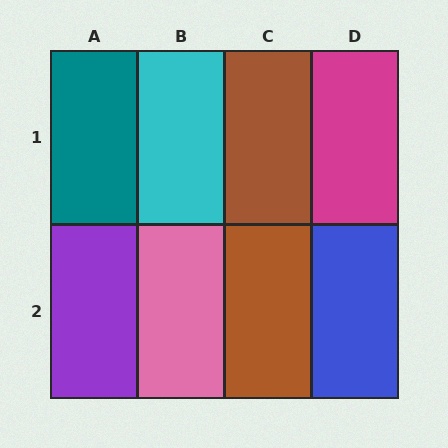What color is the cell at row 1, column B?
Cyan.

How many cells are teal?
1 cell is teal.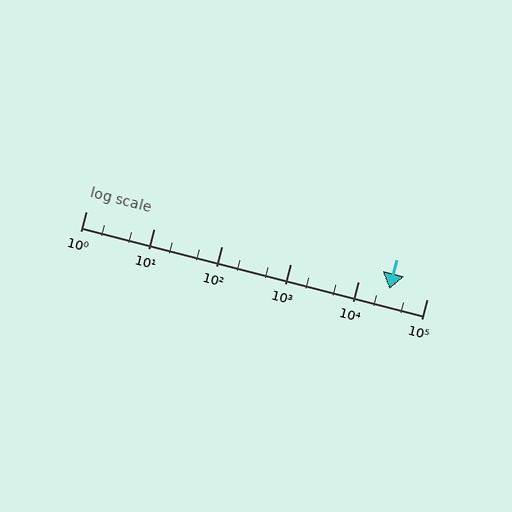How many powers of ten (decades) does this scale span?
The scale spans 5 decades, from 1 to 100000.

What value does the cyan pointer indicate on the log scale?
The pointer indicates approximately 28000.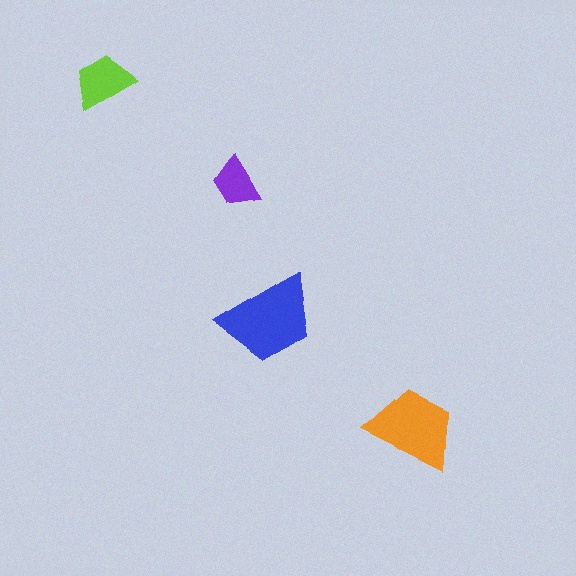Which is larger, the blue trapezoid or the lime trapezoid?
The blue one.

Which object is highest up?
The lime trapezoid is topmost.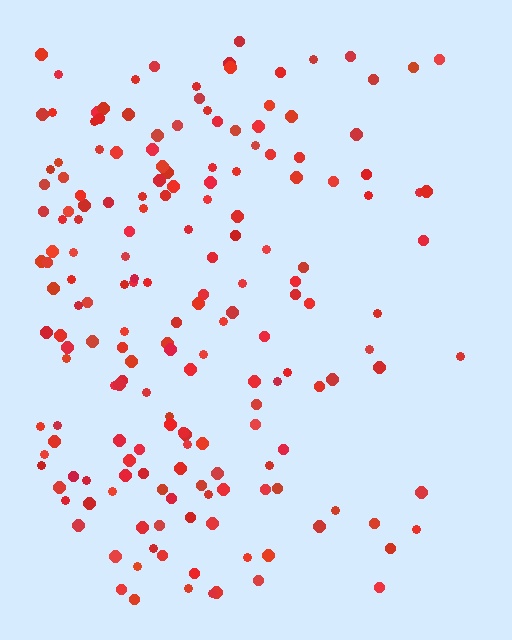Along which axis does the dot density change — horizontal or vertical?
Horizontal.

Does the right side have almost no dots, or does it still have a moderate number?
Still a moderate number, just noticeably fewer than the left.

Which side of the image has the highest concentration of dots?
The left.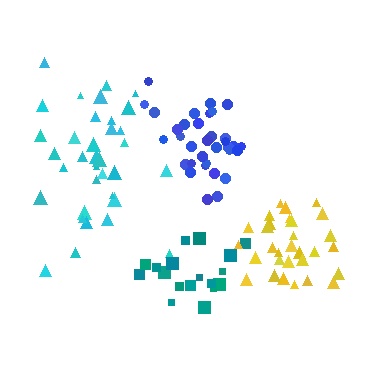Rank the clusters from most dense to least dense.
blue, yellow, teal, cyan.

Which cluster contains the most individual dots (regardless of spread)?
Cyan (35).